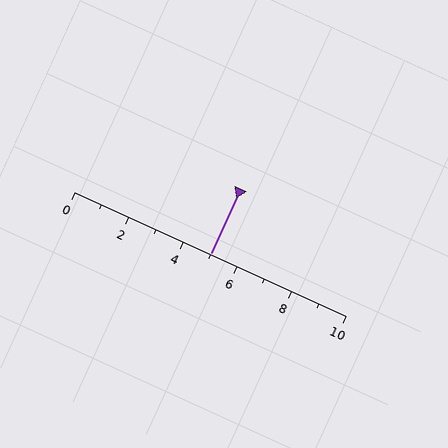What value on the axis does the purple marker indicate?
The marker indicates approximately 5.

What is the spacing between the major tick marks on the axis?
The major ticks are spaced 2 apart.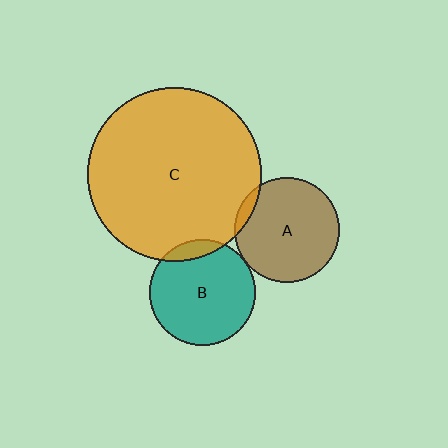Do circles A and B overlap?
Yes.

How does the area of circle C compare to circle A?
Approximately 2.8 times.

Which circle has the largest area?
Circle C (orange).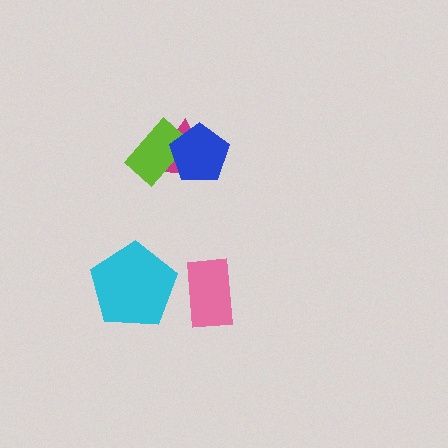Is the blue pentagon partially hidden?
No, no other shape covers it.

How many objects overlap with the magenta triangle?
2 objects overlap with the magenta triangle.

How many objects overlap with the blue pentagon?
2 objects overlap with the blue pentagon.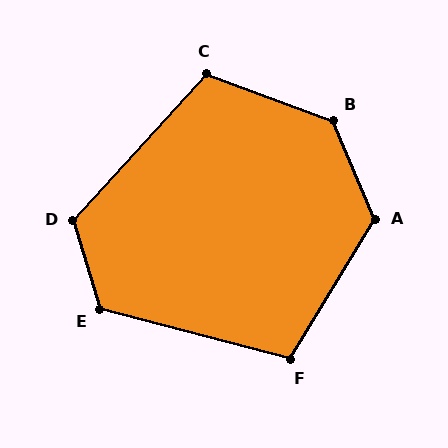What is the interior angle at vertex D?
Approximately 121 degrees (obtuse).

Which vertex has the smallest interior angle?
F, at approximately 107 degrees.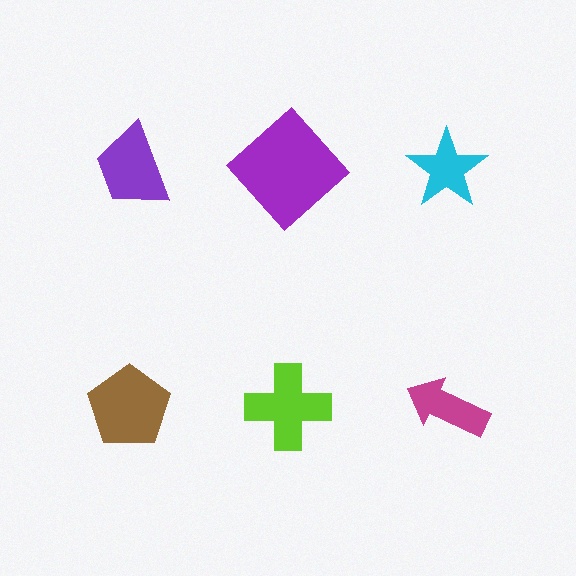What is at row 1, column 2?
A purple diamond.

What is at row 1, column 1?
A purple trapezoid.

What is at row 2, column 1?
A brown pentagon.